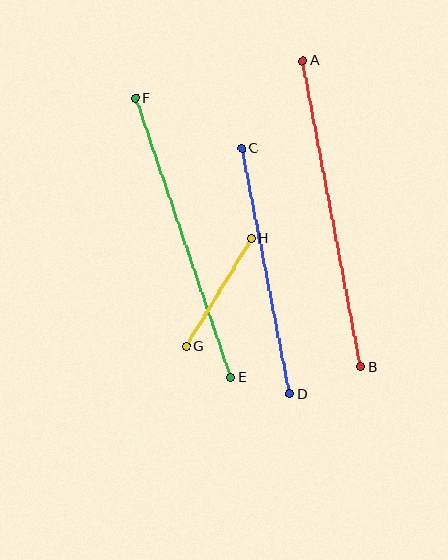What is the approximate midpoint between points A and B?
The midpoint is at approximately (332, 214) pixels.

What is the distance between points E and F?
The distance is approximately 295 pixels.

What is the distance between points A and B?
The distance is approximately 311 pixels.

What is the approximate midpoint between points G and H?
The midpoint is at approximately (219, 293) pixels.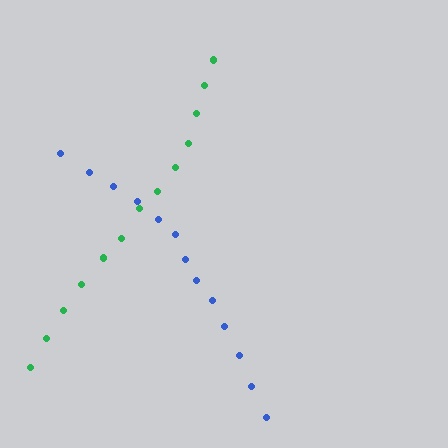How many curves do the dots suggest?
There are 2 distinct paths.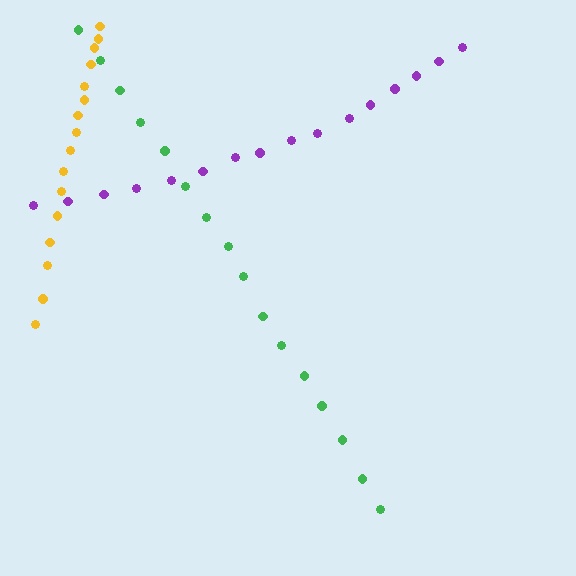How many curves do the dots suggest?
There are 3 distinct paths.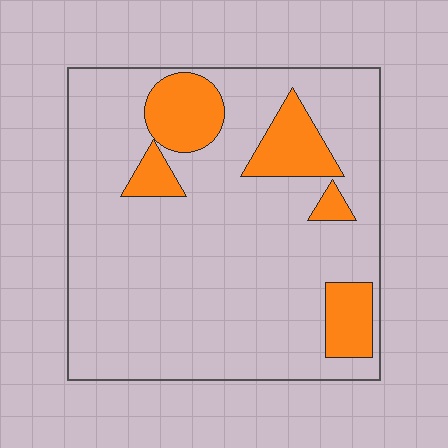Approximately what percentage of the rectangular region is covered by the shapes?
Approximately 15%.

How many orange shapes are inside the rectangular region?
5.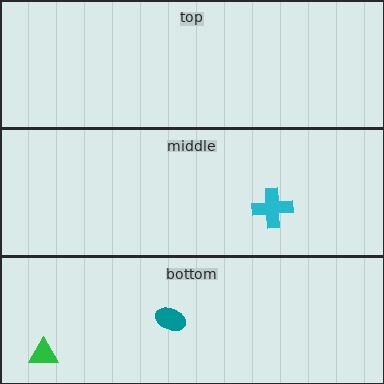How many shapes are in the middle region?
1.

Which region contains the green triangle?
The bottom region.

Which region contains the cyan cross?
The middle region.